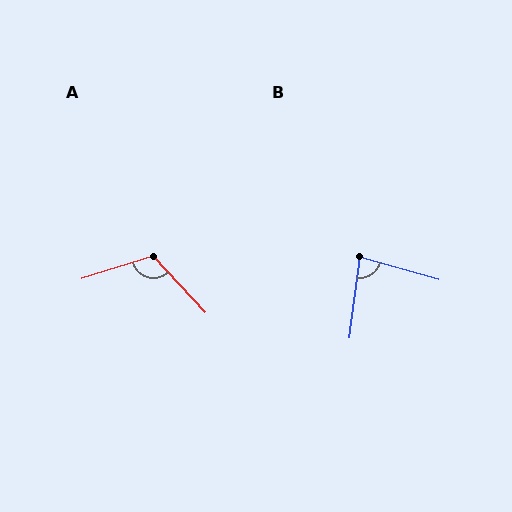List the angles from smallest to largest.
B (82°), A (116°).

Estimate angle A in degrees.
Approximately 116 degrees.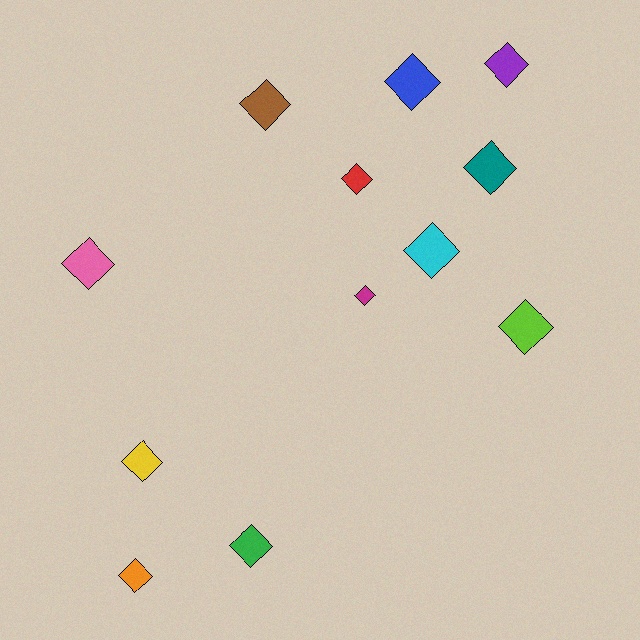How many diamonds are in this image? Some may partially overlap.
There are 12 diamonds.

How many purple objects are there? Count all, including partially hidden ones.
There is 1 purple object.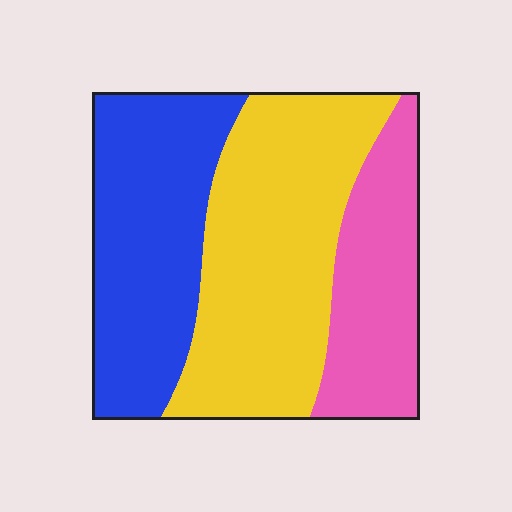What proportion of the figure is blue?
Blue takes up about one third (1/3) of the figure.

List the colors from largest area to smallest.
From largest to smallest: yellow, blue, pink.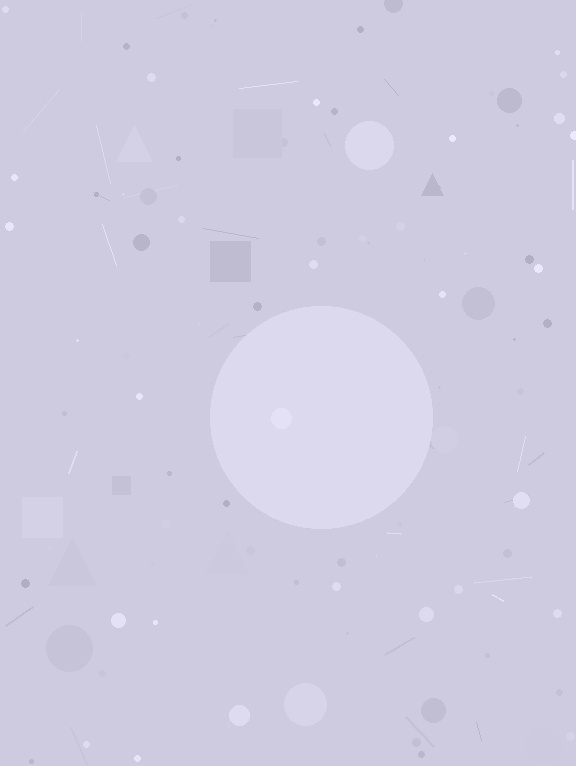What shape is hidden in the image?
A circle is hidden in the image.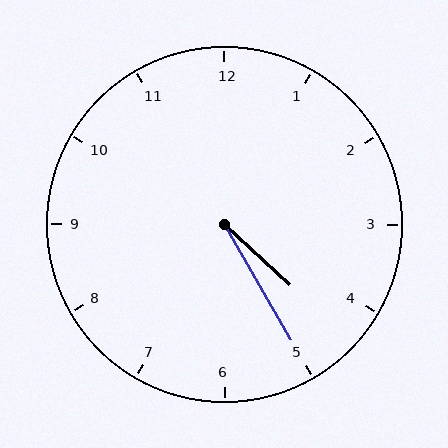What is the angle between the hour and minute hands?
Approximately 18 degrees.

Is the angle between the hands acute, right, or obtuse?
It is acute.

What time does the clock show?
4:25.